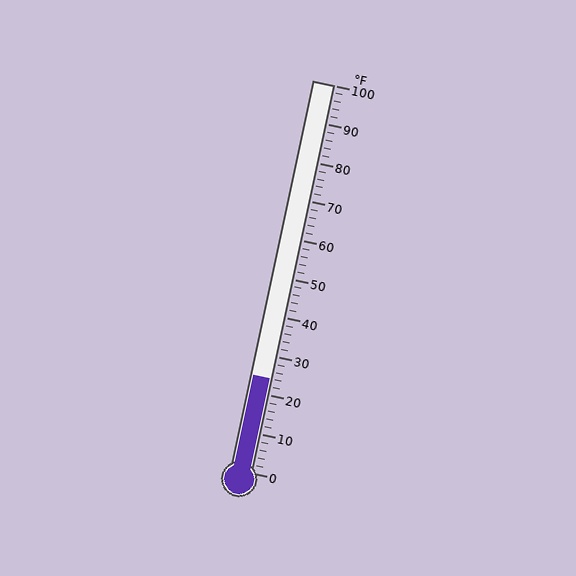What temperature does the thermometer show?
The thermometer shows approximately 24°F.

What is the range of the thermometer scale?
The thermometer scale ranges from 0°F to 100°F.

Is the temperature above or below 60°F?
The temperature is below 60°F.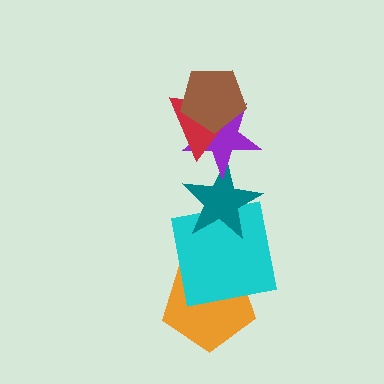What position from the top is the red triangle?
The red triangle is 2nd from the top.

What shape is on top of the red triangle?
The brown pentagon is on top of the red triangle.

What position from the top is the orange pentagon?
The orange pentagon is 6th from the top.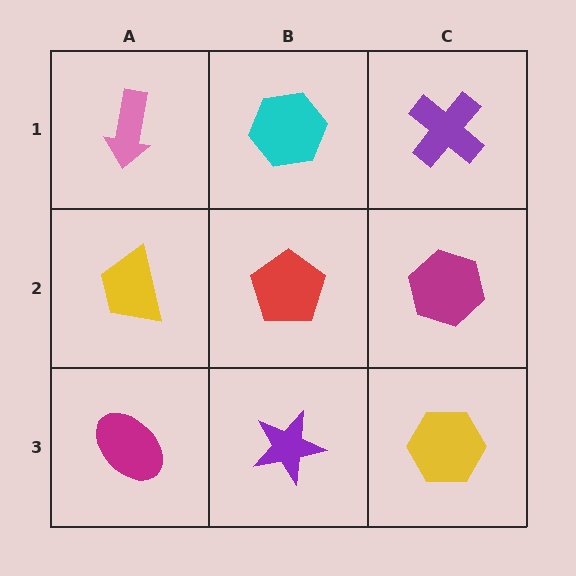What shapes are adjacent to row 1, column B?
A red pentagon (row 2, column B), a pink arrow (row 1, column A), a purple cross (row 1, column C).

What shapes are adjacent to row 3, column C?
A magenta hexagon (row 2, column C), a purple star (row 3, column B).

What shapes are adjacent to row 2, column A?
A pink arrow (row 1, column A), a magenta ellipse (row 3, column A), a red pentagon (row 2, column B).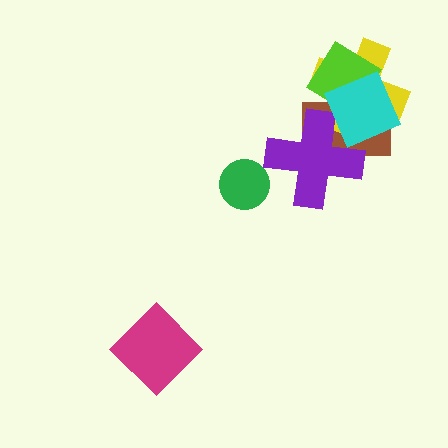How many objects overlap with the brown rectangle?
4 objects overlap with the brown rectangle.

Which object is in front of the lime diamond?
The cyan square is in front of the lime diamond.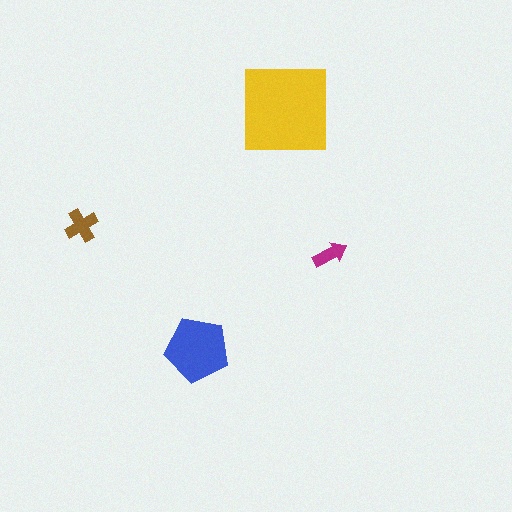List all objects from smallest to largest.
The magenta arrow, the brown cross, the blue pentagon, the yellow square.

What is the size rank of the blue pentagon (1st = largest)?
2nd.